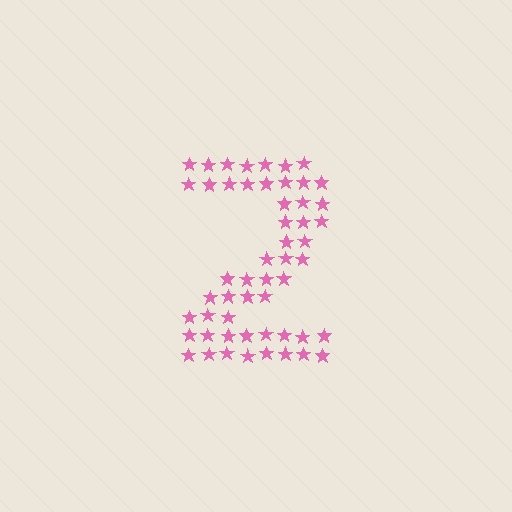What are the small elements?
The small elements are stars.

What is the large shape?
The large shape is the digit 2.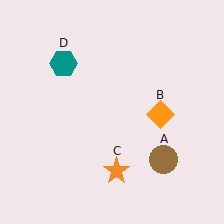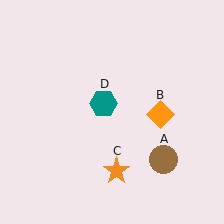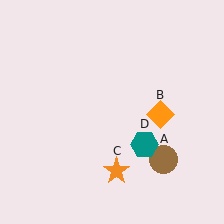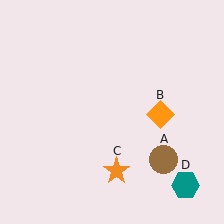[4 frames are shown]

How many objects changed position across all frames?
1 object changed position: teal hexagon (object D).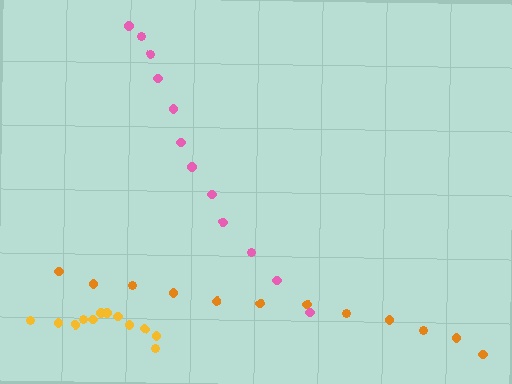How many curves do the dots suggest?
There are 3 distinct paths.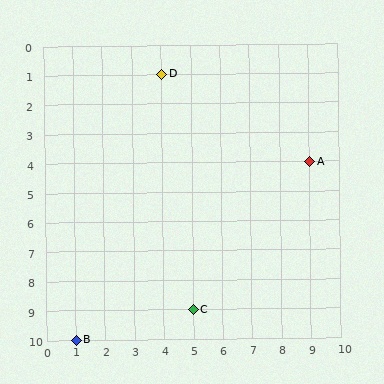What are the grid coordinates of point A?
Point A is at grid coordinates (9, 4).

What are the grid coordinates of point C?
Point C is at grid coordinates (5, 9).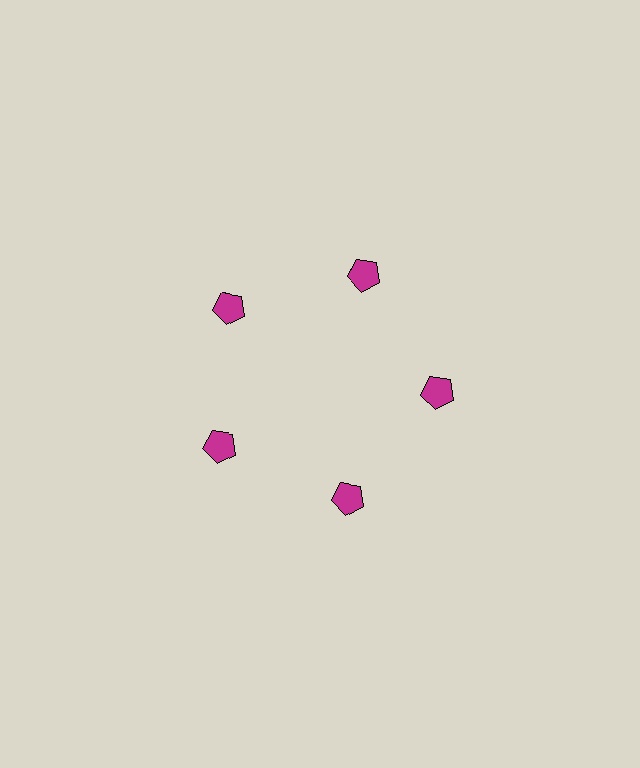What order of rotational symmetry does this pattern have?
This pattern has 5-fold rotational symmetry.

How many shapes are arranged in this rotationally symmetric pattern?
There are 5 shapes, arranged in 5 groups of 1.